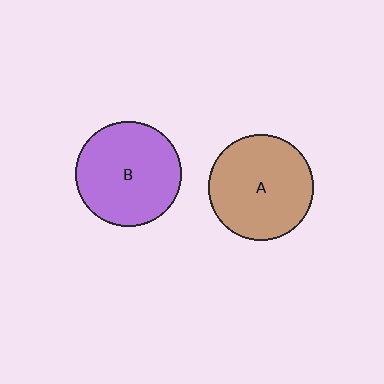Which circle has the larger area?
Circle B (purple).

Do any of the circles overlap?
No, none of the circles overlap.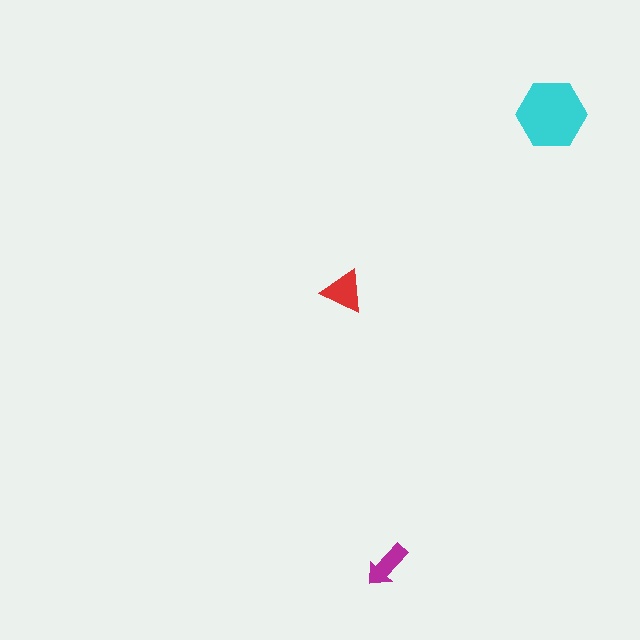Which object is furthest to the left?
The red triangle is leftmost.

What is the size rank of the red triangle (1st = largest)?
2nd.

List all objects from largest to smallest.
The cyan hexagon, the red triangle, the magenta arrow.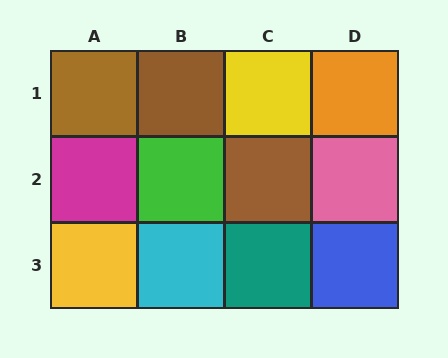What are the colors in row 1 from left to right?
Brown, brown, yellow, orange.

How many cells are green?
1 cell is green.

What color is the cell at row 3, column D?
Blue.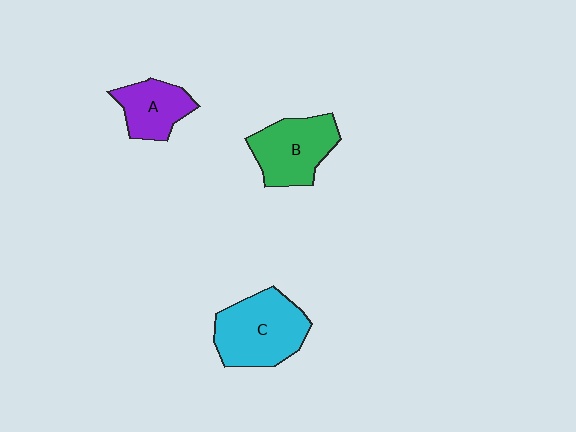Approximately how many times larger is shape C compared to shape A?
Approximately 1.6 times.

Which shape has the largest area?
Shape C (cyan).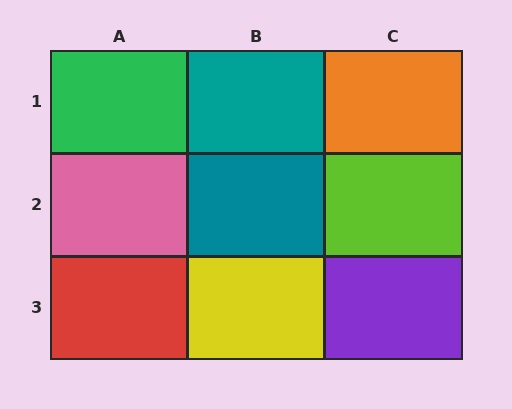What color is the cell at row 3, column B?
Yellow.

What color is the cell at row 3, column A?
Red.